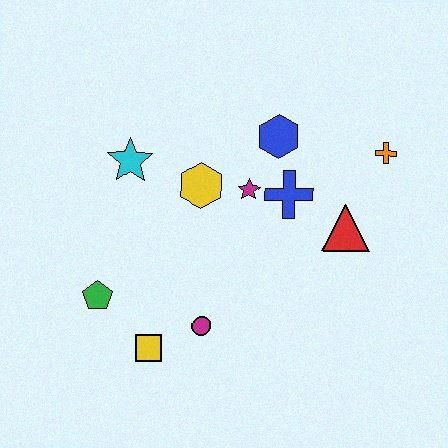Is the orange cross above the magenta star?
Yes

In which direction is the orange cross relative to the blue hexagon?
The orange cross is to the right of the blue hexagon.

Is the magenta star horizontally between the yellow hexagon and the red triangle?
Yes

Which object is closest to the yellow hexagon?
The magenta star is closest to the yellow hexagon.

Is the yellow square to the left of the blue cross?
Yes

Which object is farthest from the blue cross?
The green pentagon is farthest from the blue cross.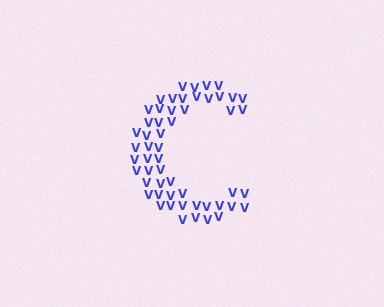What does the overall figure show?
The overall figure shows the letter C.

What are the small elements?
The small elements are letter V's.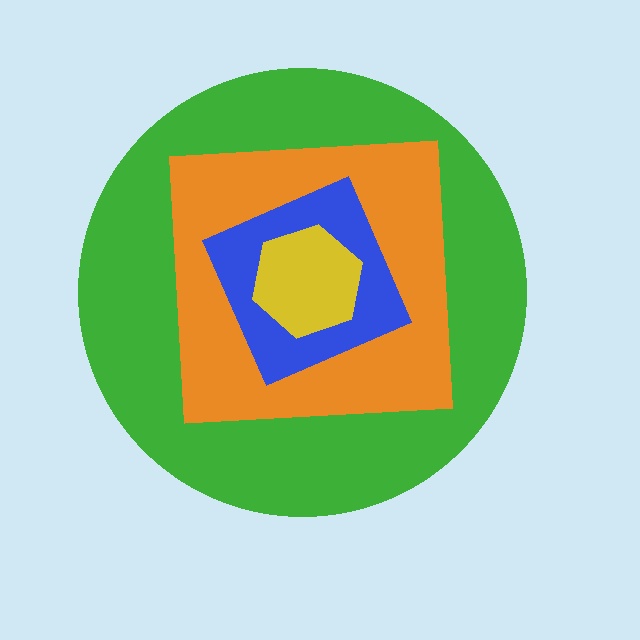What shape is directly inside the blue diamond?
The yellow hexagon.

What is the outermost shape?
The green circle.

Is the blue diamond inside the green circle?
Yes.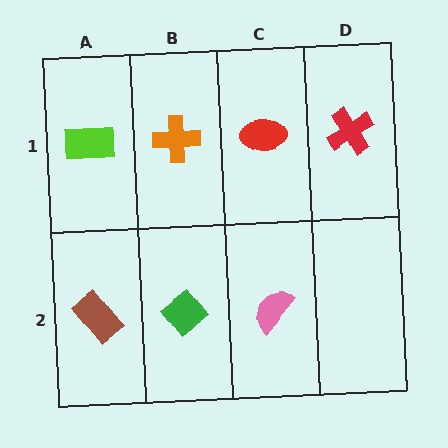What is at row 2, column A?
A brown rectangle.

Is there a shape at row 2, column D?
No, that cell is empty.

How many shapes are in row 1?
4 shapes.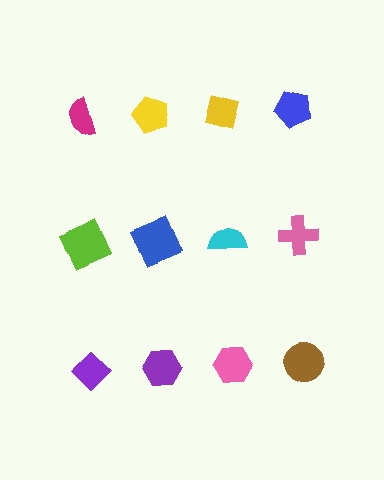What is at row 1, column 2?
A yellow pentagon.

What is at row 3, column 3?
A pink hexagon.